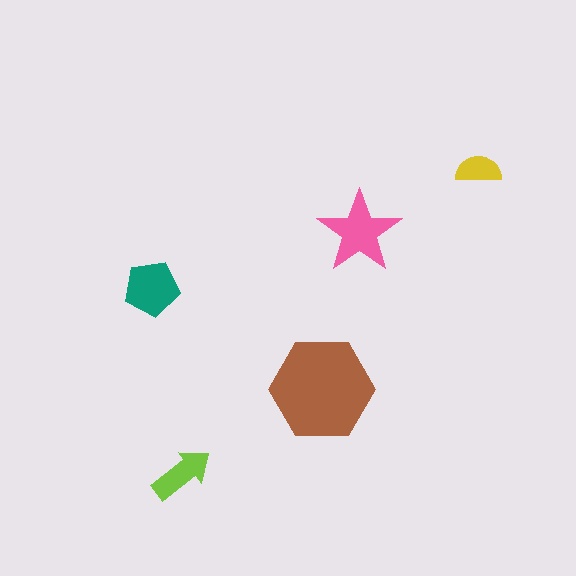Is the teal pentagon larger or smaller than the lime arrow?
Larger.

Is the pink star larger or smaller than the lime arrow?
Larger.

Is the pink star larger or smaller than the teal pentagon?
Larger.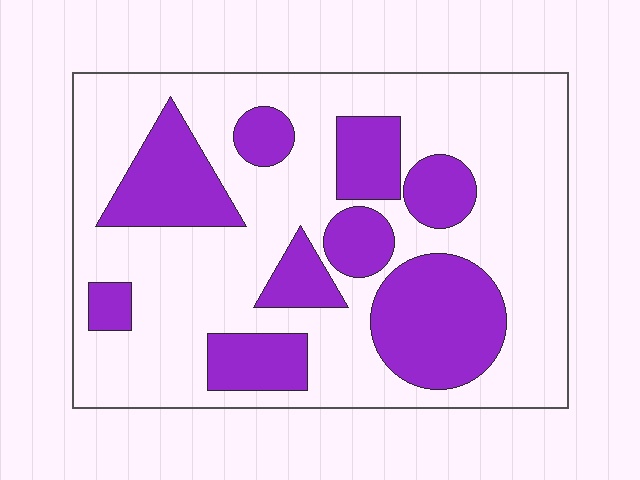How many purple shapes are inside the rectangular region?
9.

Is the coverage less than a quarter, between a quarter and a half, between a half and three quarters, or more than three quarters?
Between a quarter and a half.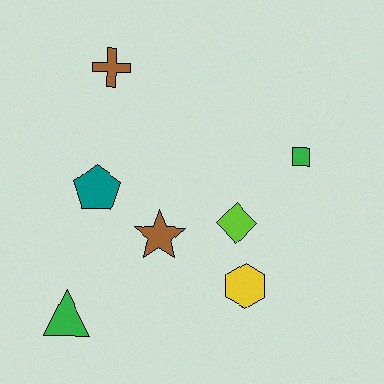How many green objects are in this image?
There are 2 green objects.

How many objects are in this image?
There are 7 objects.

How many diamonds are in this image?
There is 1 diamond.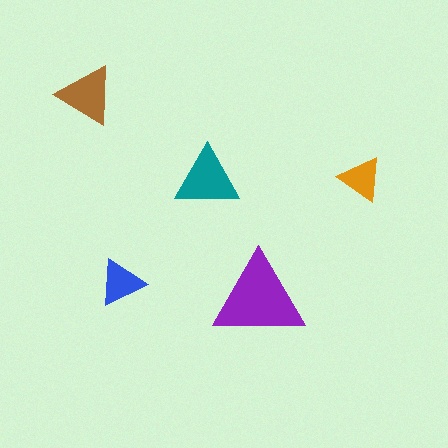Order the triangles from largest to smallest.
the purple one, the teal one, the brown one, the blue one, the orange one.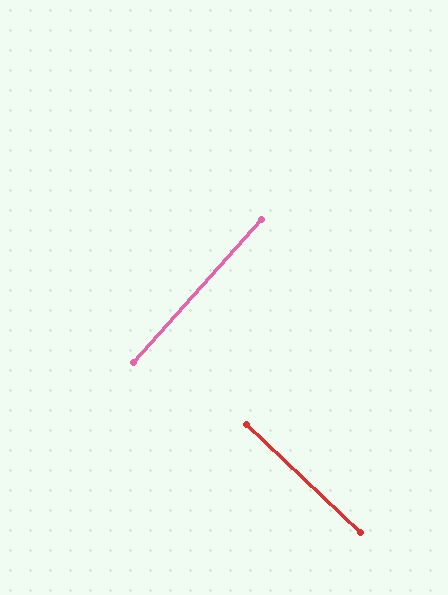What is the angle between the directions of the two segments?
Approximately 88 degrees.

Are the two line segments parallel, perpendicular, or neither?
Perpendicular — they meet at approximately 88°.